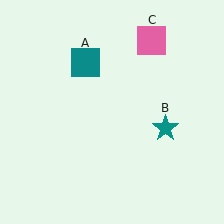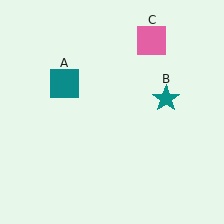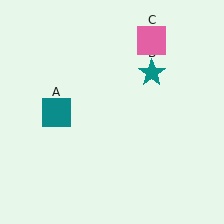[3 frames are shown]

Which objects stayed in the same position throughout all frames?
Pink square (object C) remained stationary.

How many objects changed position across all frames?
2 objects changed position: teal square (object A), teal star (object B).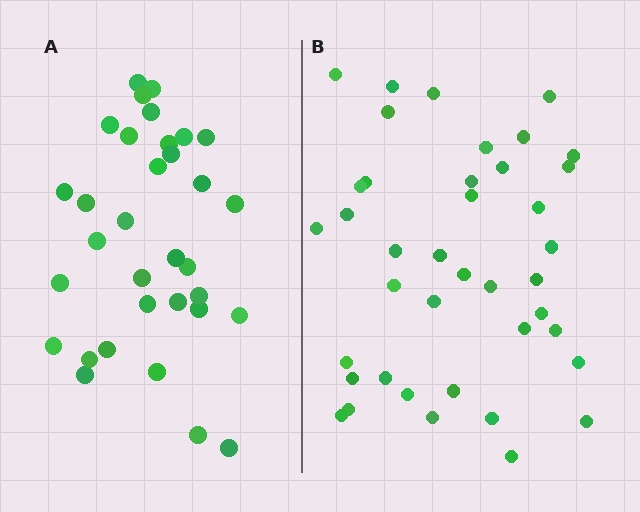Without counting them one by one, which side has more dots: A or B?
Region B (the right region) has more dots.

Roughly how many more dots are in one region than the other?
Region B has roughly 8 or so more dots than region A.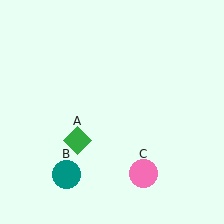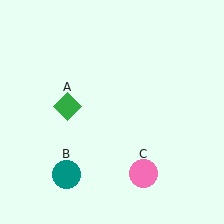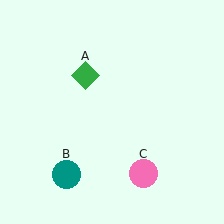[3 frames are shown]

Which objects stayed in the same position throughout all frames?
Teal circle (object B) and pink circle (object C) remained stationary.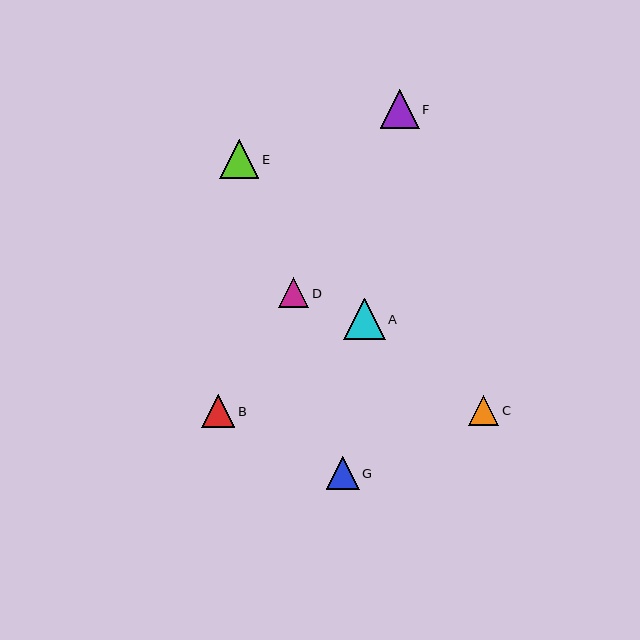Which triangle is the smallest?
Triangle D is the smallest with a size of approximately 30 pixels.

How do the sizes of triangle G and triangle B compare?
Triangle G and triangle B are approximately the same size.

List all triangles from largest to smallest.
From largest to smallest: A, E, F, G, B, C, D.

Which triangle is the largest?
Triangle A is the largest with a size of approximately 42 pixels.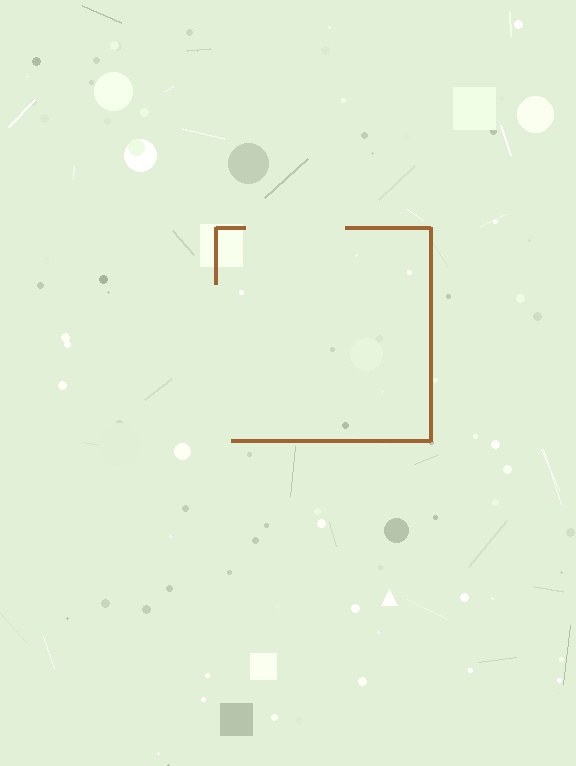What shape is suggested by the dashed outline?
The dashed outline suggests a square.